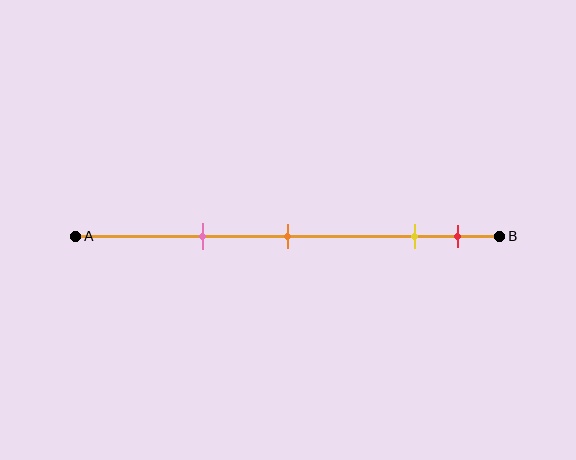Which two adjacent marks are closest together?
The yellow and red marks are the closest adjacent pair.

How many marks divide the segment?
There are 4 marks dividing the segment.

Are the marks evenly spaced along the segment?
No, the marks are not evenly spaced.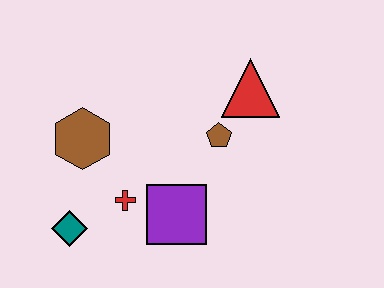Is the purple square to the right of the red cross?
Yes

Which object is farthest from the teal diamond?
The red triangle is farthest from the teal diamond.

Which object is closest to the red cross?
The purple square is closest to the red cross.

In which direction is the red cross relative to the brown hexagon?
The red cross is below the brown hexagon.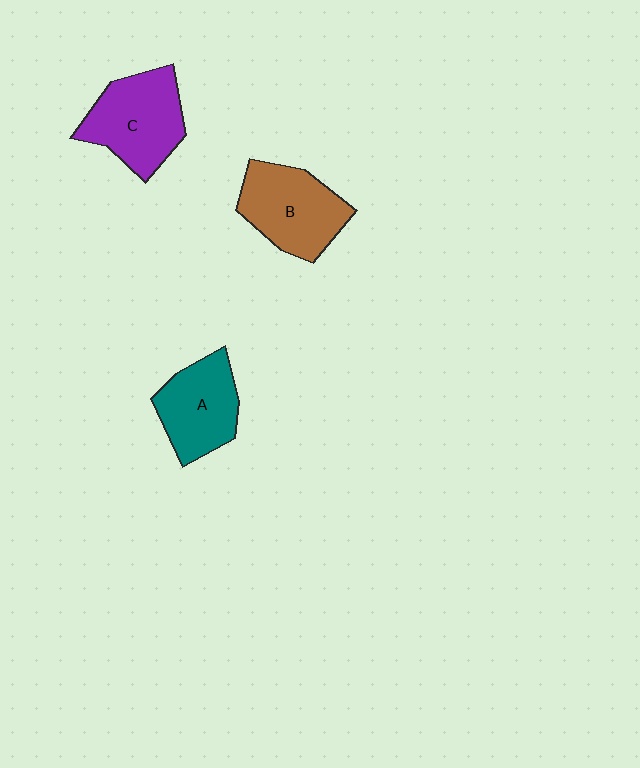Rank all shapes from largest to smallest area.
From largest to smallest: C (purple), B (brown), A (teal).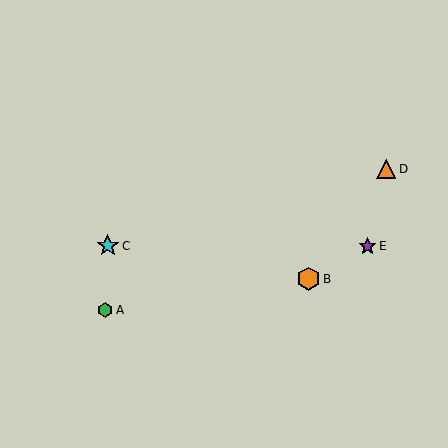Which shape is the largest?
The orange hexagon (labeled B) is the largest.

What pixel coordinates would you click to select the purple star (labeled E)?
Click at (367, 246) to select the purple star E.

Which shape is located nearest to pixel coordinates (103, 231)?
The cyan star (labeled C) at (108, 246) is nearest to that location.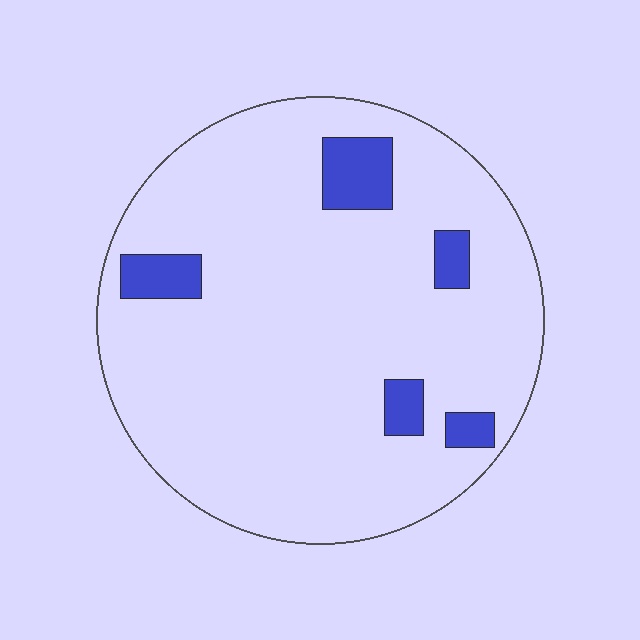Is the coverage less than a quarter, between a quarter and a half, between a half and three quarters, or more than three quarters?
Less than a quarter.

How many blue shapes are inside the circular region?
5.